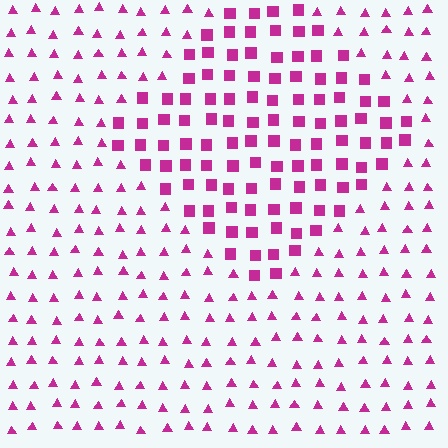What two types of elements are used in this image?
The image uses squares inside the diamond region and triangles outside it.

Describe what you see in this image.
The image is filled with small magenta elements arranged in a uniform grid. A diamond-shaped region contains squares, while the surrounding area contains triangles. The boundary is defined purely by the change in element shape.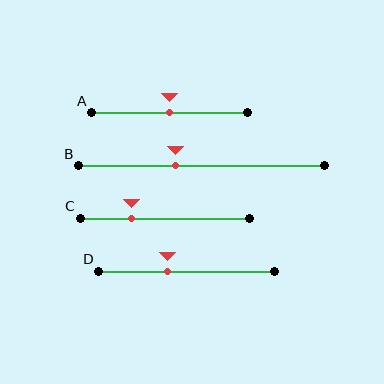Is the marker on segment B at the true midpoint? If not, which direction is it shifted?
No, the marker on segment B is shifted to the left by about 10% of the segment length.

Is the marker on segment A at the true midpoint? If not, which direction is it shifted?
Yes, the marker on segment A is at the true midpoint.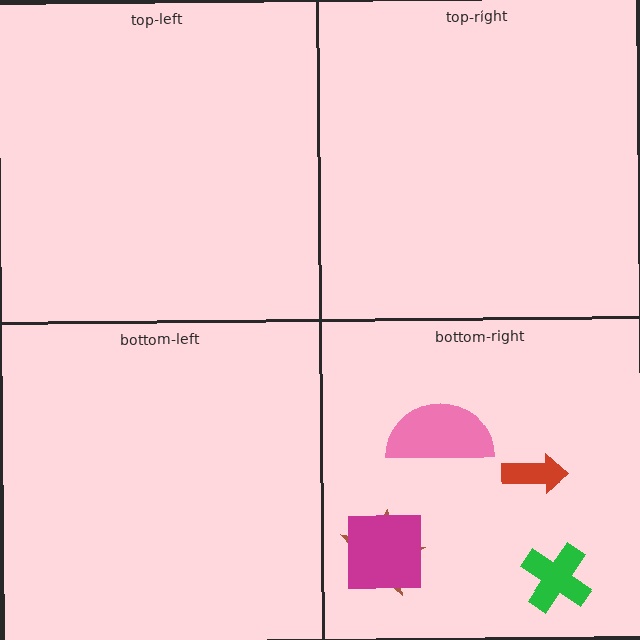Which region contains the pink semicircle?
The bottom-right region.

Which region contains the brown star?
The bottom-right region.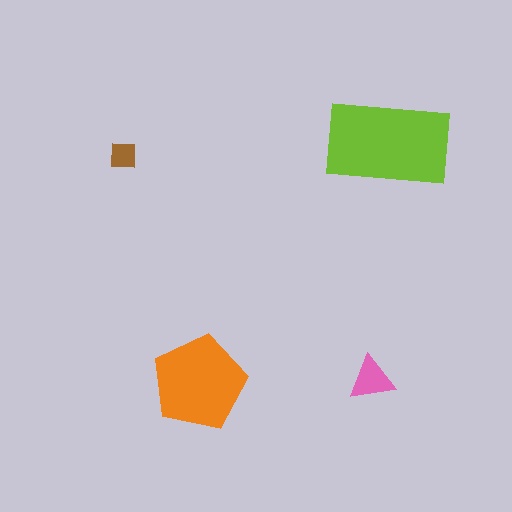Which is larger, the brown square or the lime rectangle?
The lime rectangle.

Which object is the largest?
The lime rectangle.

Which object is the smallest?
The brown square.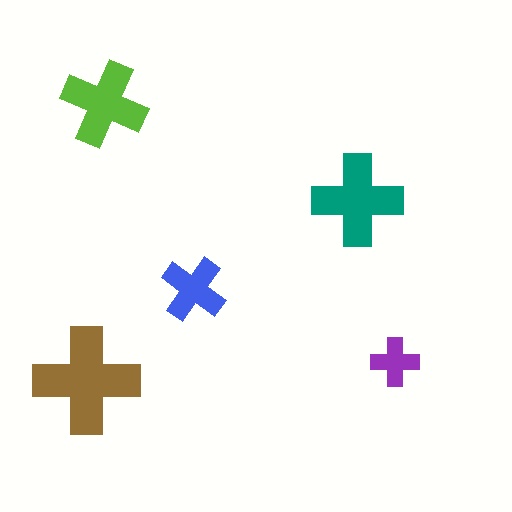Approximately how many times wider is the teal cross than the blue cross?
About 1.5 times wider.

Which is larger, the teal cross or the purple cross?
The teal one.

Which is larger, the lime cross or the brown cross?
The brown one.